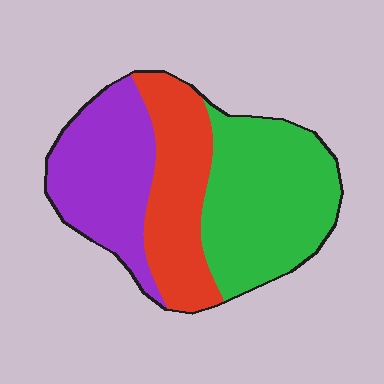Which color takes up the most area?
Green, at roughly 40%.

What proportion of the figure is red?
Red covers roughly 30% of the figure.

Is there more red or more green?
Green.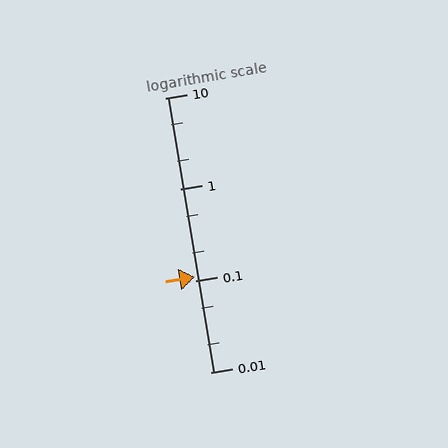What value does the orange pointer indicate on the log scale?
The pointer indicates approximately 0.11.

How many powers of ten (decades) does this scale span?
The scale spans 3 decades, from 0.01 to 10.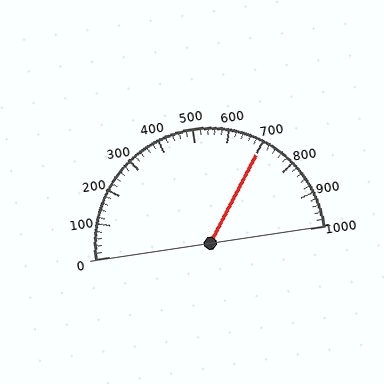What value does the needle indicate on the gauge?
The needle indicates approximately 700.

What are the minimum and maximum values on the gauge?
The gauge ranges from 0 to 1000.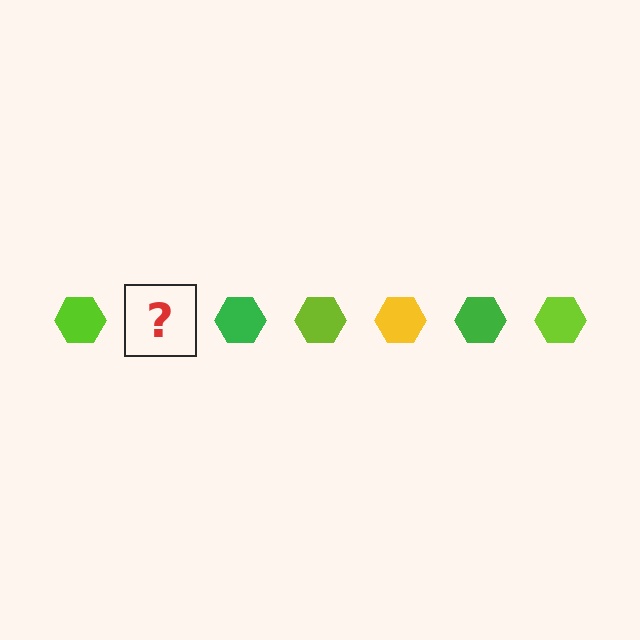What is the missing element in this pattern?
The missing element is a yellow hexagon.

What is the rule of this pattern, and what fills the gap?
The rule is that the pattern cycles through lime, yellow, green hexagons. The gap should be filled with a yellow hexagon.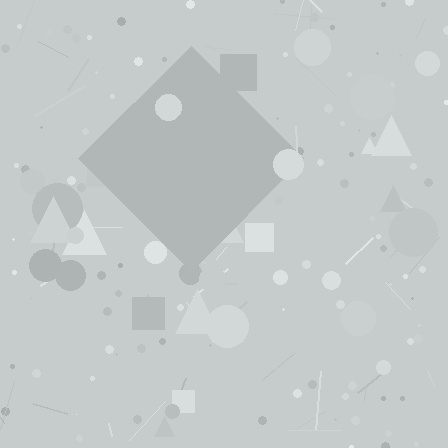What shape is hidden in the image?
A diamond is hidden in the image.